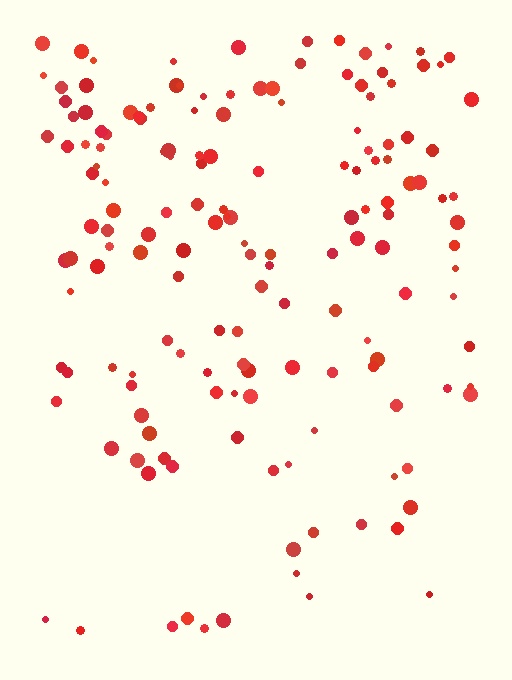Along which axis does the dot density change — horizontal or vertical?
Vertical.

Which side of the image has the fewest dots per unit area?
The bottom.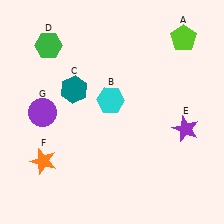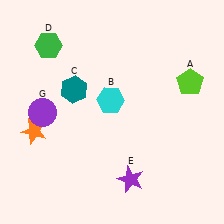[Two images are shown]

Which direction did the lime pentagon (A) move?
The lime pentagon (A) moved down.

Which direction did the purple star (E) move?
The purple star (E) moved left.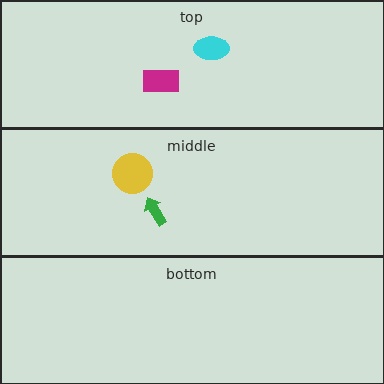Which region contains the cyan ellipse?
The top region.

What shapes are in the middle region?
The yellow circle, the green arrow.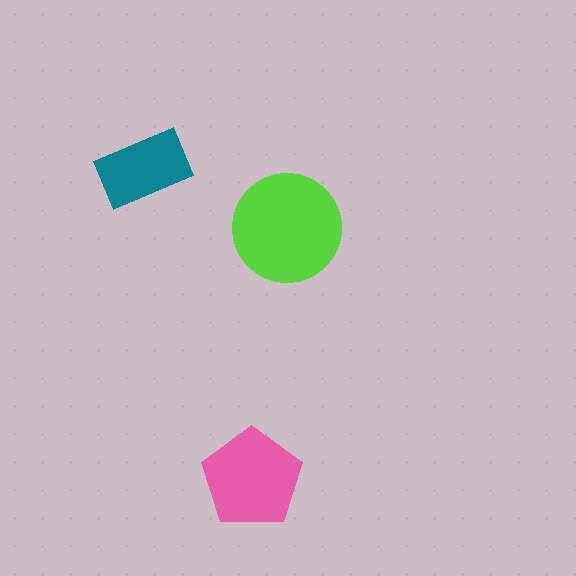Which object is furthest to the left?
The teal rectangle is leftmost.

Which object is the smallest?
The teal rectangle.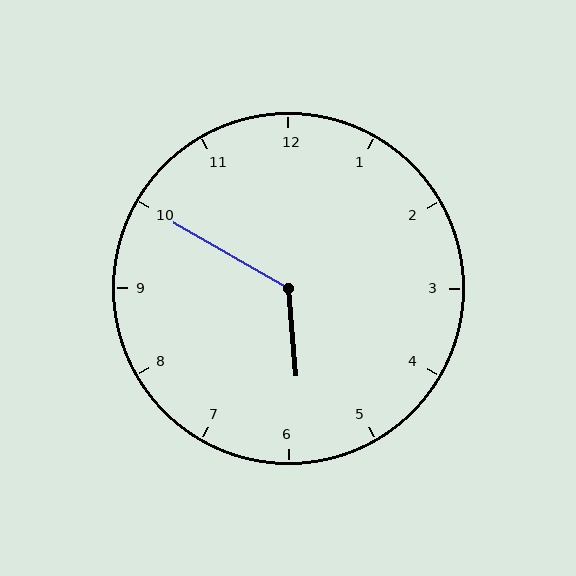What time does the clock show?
5:50.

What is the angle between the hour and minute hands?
Approximately 125 degrees.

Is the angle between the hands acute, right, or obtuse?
It is obtuse.